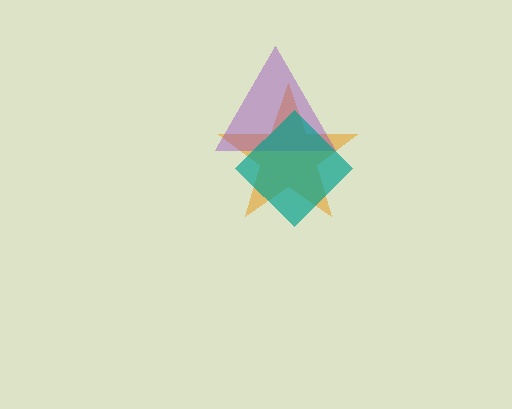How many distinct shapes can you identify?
There are 3 distinct shapes: an orange star, a purple triangle, a teal diamond.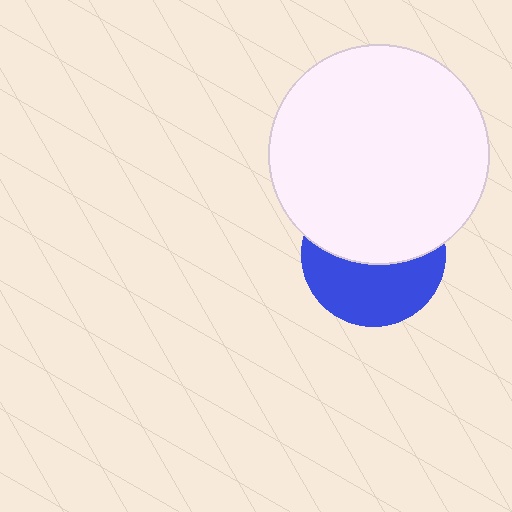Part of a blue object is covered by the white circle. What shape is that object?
It is a circle.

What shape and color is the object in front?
The object in front is a white circle.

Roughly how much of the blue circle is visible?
About half of it is visible (roughly 48%).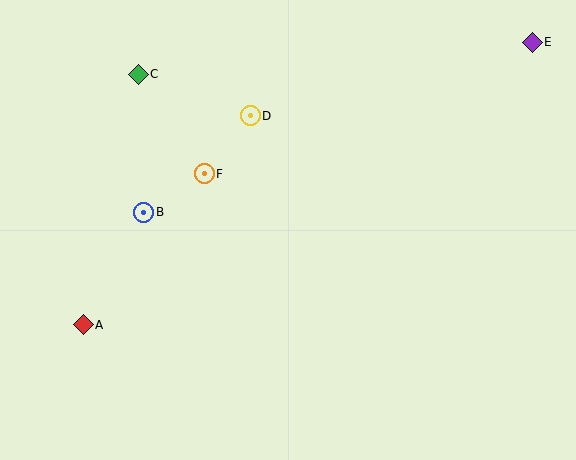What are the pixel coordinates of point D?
Point D is at (250, 116).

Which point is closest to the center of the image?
Point F at (204, 174) is closest to the center.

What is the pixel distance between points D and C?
The distance between D and C is 120 pixels.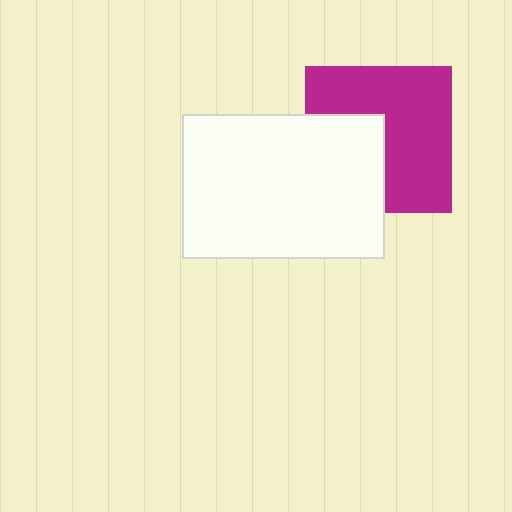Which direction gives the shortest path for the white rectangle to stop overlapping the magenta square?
Moving left gives the shortest separation.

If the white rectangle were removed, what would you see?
You would see the complete magenta square.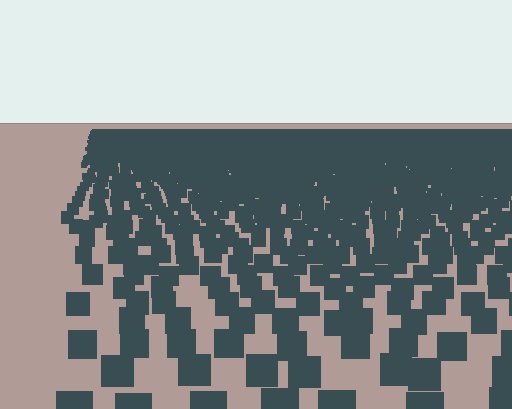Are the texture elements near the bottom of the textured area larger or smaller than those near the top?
Larger. Near the bottom, elements are closer to the viewer and appear at a bigger on-screen size.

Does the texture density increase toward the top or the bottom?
Density increases toward the top.